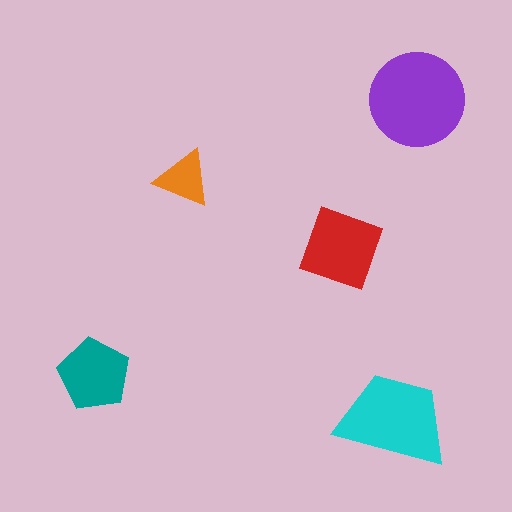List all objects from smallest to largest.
The orange triangle, the teal pentagon, the red diamond, the cyan trapezoid, the purple circle.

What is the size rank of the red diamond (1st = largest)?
3rd.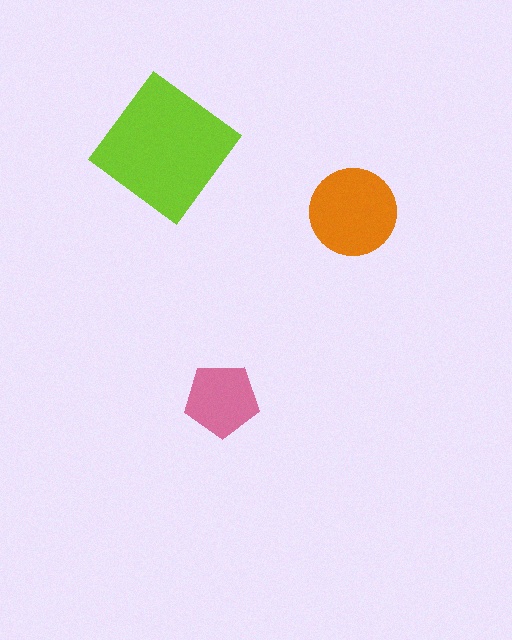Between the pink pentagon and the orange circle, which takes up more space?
The orange circle.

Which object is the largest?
The lime diamond.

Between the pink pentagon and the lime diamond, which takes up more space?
The lime diamond.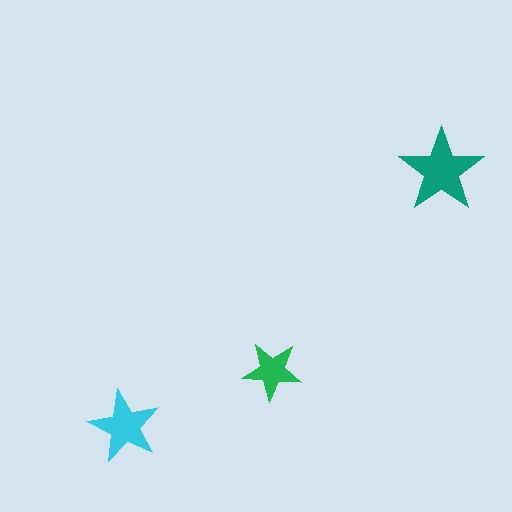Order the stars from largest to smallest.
the teal one, the cyan one, the green one.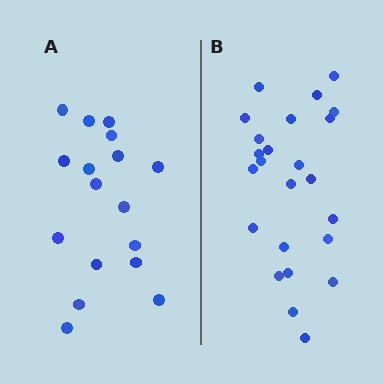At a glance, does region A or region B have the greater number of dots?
Region B (the right region) has more dots.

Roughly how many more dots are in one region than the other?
Region B has roughly 8 or so more dots than region A.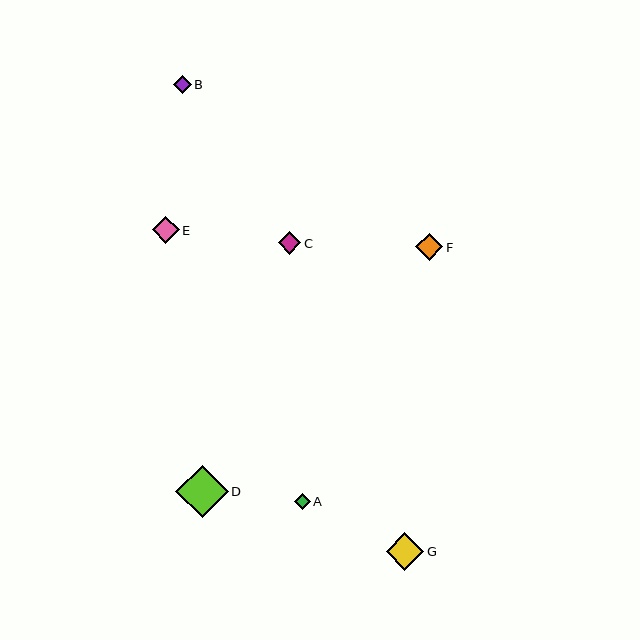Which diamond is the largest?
Diamond D is the largest with a size of approximately 52 pixels.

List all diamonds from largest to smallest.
From largest to smallest: D, G, E, F, C, B, A.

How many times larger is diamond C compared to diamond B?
Diamond C is approximately 1.2 times the size of diamond B.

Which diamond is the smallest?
Diamond A is the smallest with a size of approximately 16 pixels.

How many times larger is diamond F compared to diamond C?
Diamond F is approximately 1.2 times the size of diamond C.